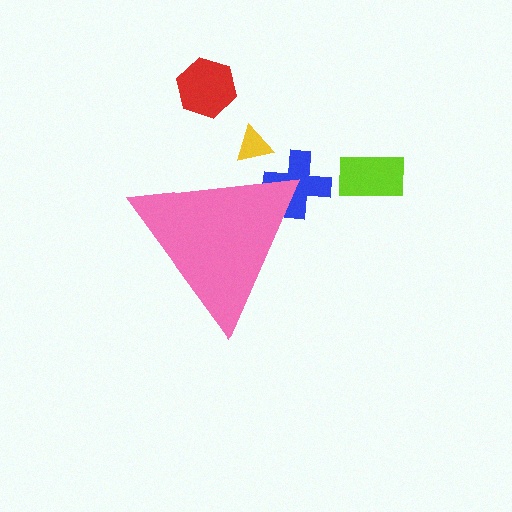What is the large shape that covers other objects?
A pink triangle.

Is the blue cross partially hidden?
Yes, the blue cross is partially hidden behind the pink triangle.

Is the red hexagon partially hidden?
No, the red hexagon is fully visible.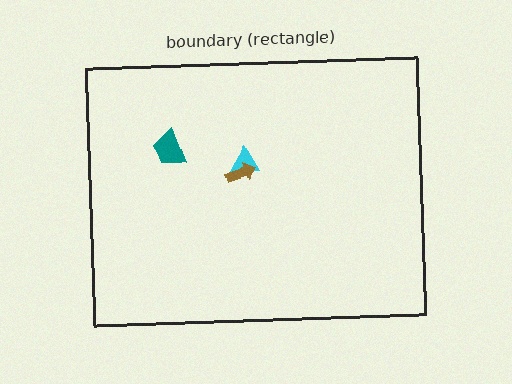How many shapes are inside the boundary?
3 inside, 0 outside.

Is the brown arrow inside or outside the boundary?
Inside.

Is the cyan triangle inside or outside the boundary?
Inside.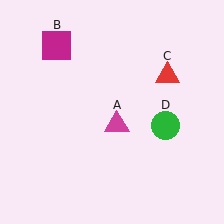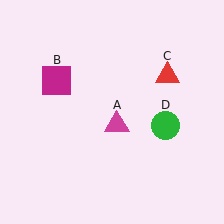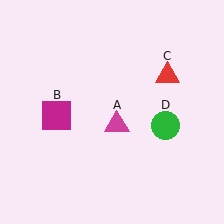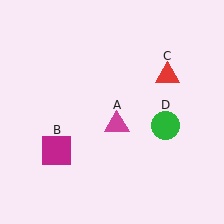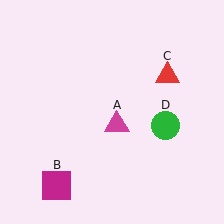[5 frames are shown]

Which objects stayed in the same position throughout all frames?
Magenta triangle (object A) and red triangle (object C) and green circle (object D) remained stationary.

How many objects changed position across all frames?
1 object changed position: magenta square (object B).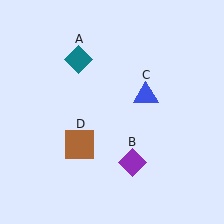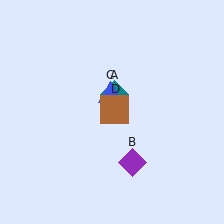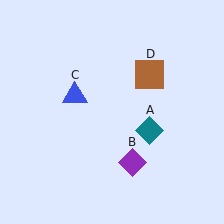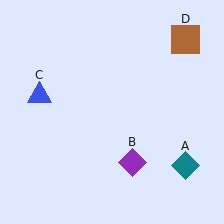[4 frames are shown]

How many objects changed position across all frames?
3 objects changed position: teal diamond (object A), blue triangle (object C), brown square (object D).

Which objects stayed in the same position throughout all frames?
Purple diamond (object B) remained stationary.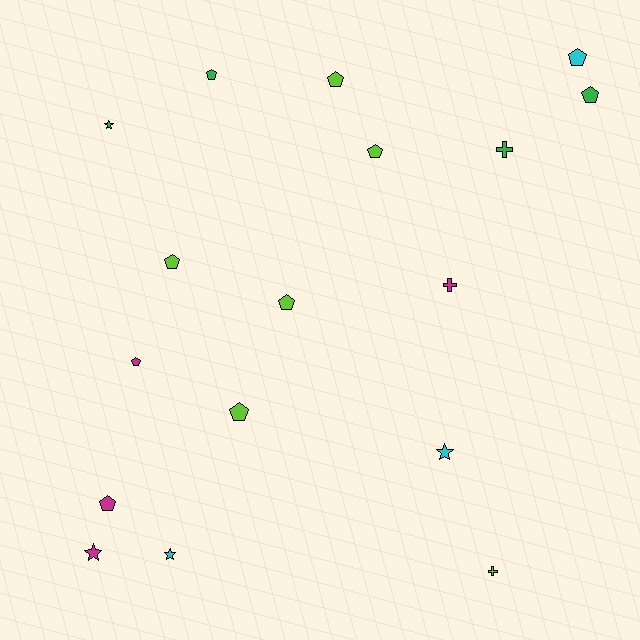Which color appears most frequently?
Lime, with 6 objects.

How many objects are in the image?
There are 17 objects.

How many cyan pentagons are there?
There is 1 cyan pentagon.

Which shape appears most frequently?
Pentagon, with 10 objects.